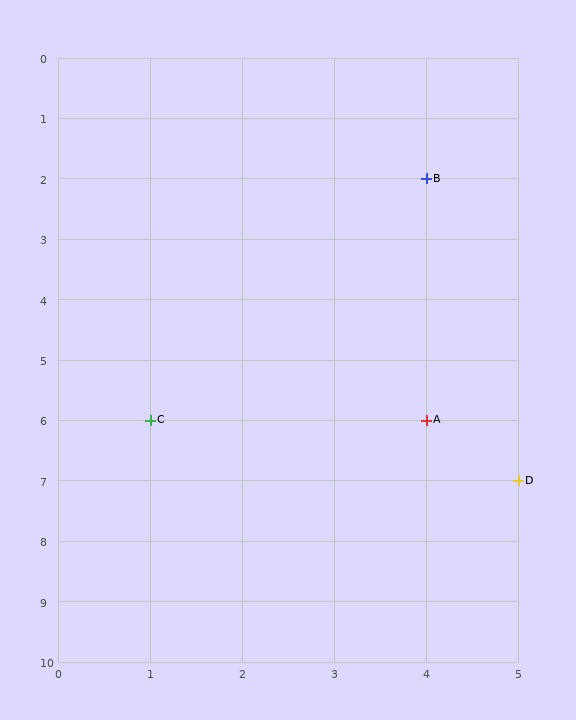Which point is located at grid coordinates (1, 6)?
Point C is at (1, 6).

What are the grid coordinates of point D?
Point D is at grid coordinates (5, 7).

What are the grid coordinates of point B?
Point B is at grid coordinates (4, 2).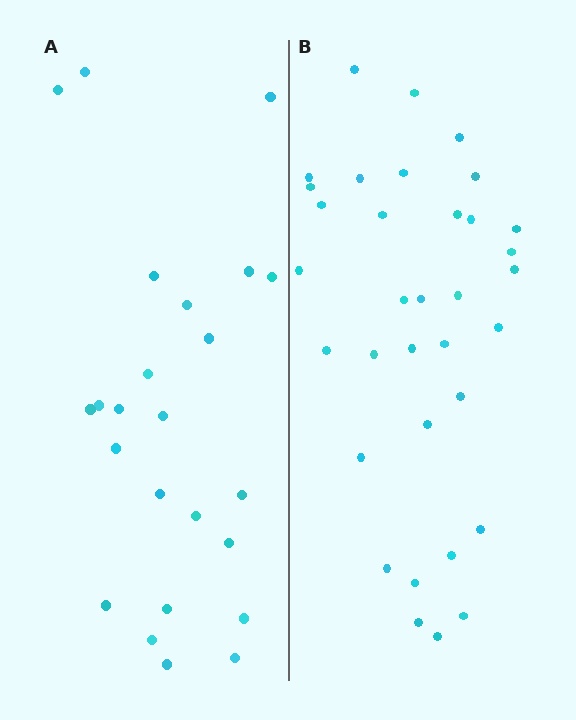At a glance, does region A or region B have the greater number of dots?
Region B (the right region) has more dots.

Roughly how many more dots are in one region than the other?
Region B has roughly 10 or so more dots than region A.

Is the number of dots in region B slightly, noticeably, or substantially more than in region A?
Region B has noticeably more, but not dramatically so. The ratio is roughly 1.4 to 1.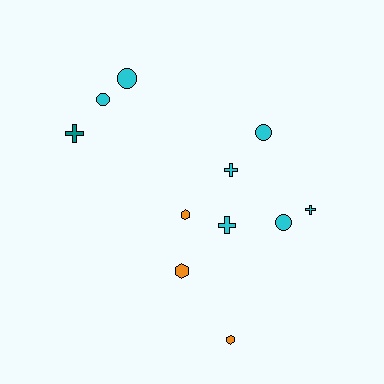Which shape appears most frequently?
Cross, with 4 objects.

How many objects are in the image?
There are 11 objects.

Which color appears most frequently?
Cyan, with 7 objects.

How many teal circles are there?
There are no teal circles.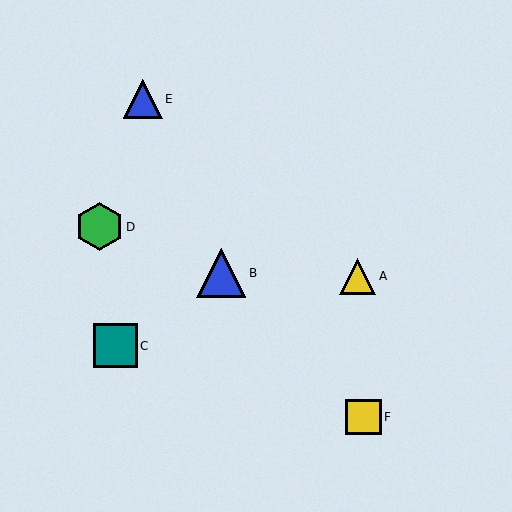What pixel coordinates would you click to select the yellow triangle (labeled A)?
Click at (358, 276) to select the yellow triangle A.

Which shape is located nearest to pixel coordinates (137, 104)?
The blue triangle (labeled E) at (143, 99) is nearest to that location.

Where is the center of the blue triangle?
The center of the blue triangle is at (143, 99).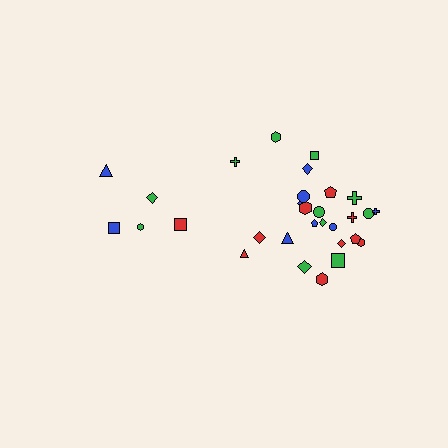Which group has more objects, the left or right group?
The right group.